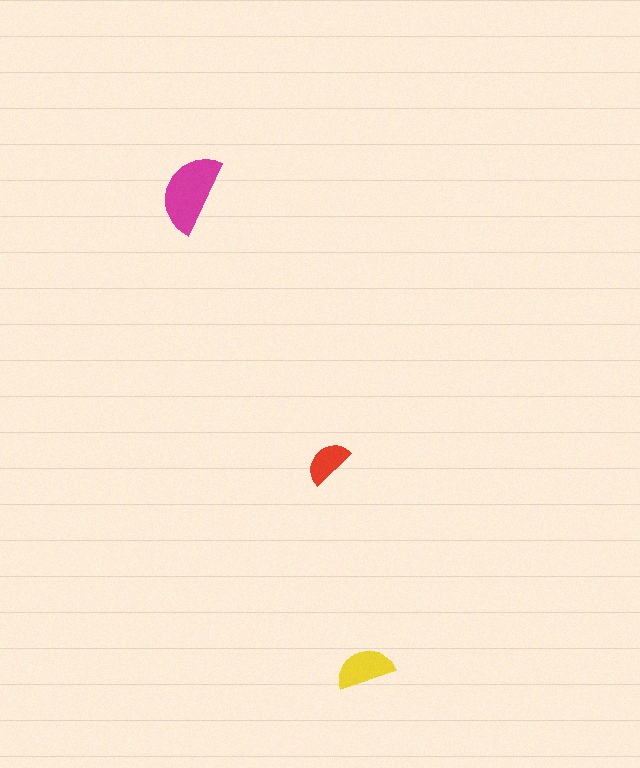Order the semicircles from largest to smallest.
the magenta one, the yellow one, the red one.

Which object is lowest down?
The yellow semicircle is bottommost.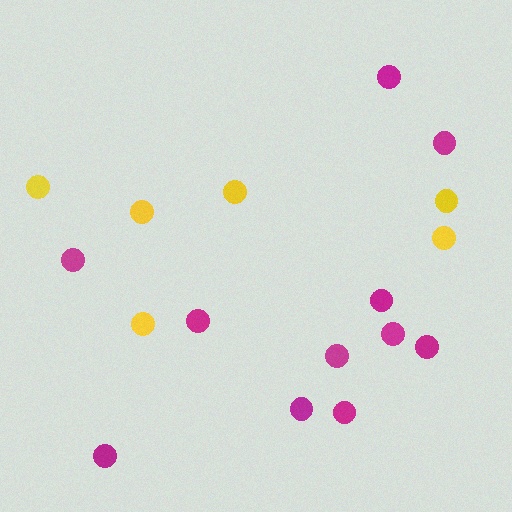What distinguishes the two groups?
There are 2 groups: one group of magenta circles (11) and one group of yellow circles (6).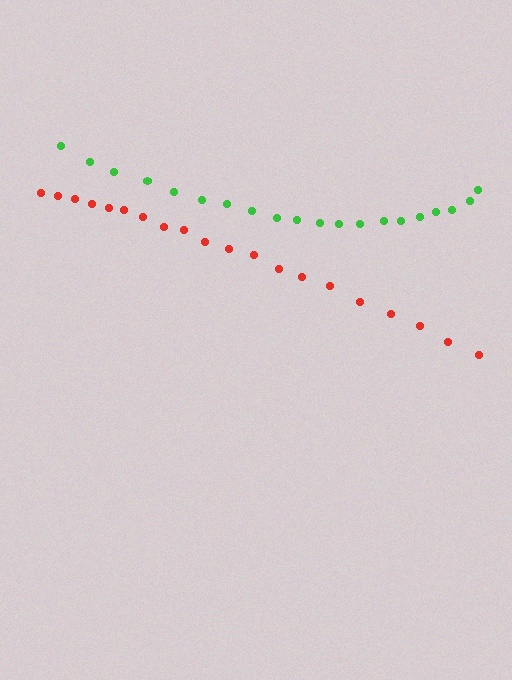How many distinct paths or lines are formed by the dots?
There are 2 distinct paths.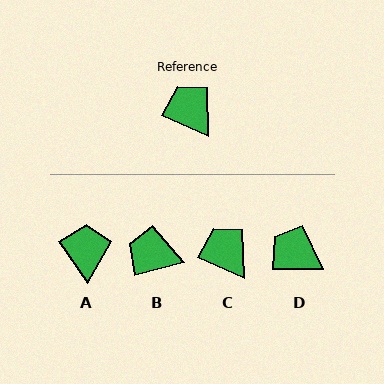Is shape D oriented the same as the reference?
No, it is off by about 24 degrees.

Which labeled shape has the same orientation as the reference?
C.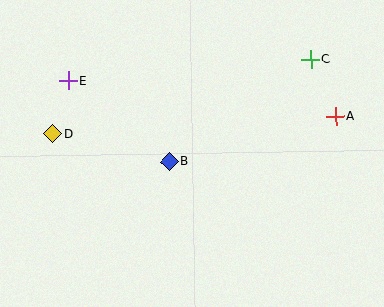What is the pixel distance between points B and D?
The distance between B and D is 120 pixels.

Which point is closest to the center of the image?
Point B at (169, 162) is closest to the center.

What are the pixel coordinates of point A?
Point A is at (335, 116).